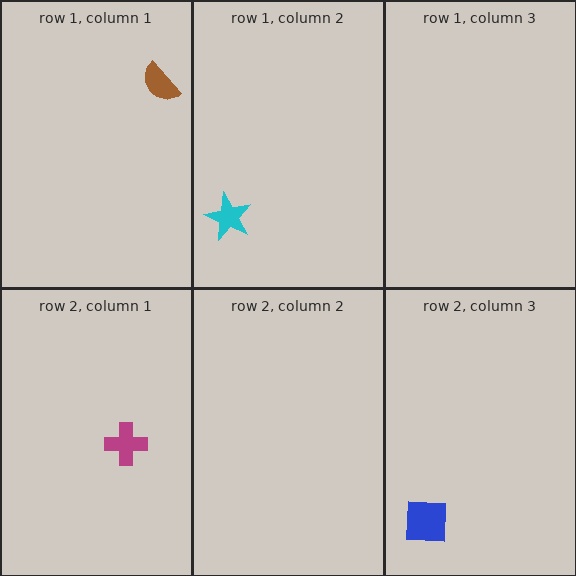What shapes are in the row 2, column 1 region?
The magenta cross.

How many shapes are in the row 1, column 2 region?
1.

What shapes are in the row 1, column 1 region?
The brown semicircle.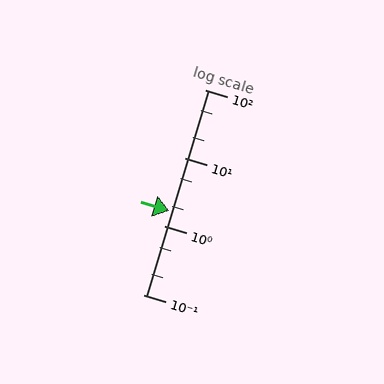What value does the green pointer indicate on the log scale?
The pointer indicates approximately 1.7.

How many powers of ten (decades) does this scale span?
The scale spans 3 decades, from 0.1 to 100.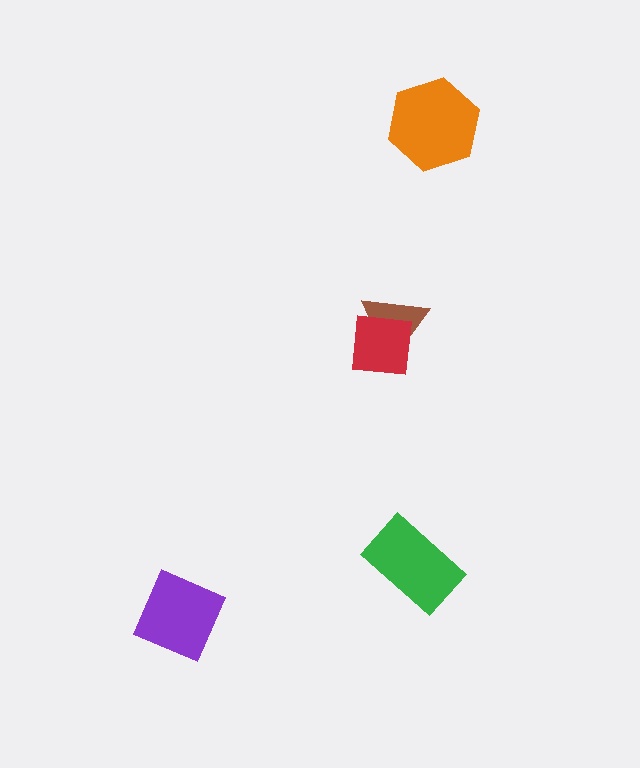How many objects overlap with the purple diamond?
0 objects overlap with the purple diamond.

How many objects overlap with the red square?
1 object overlaps with the red square.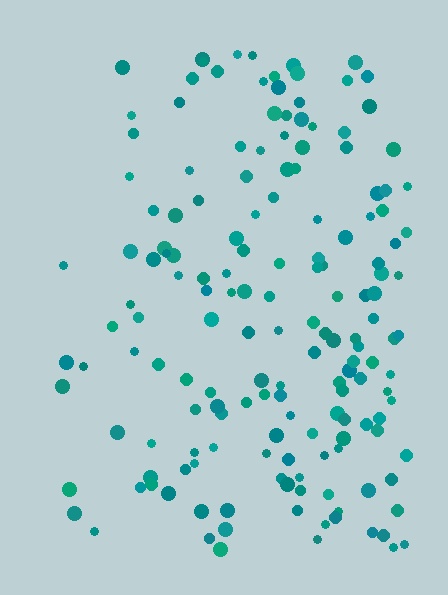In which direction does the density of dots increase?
From left to right, with the right side densest.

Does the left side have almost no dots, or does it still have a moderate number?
Still a moderate number, just noticeably fewer than the right.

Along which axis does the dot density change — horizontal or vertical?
Horizontal.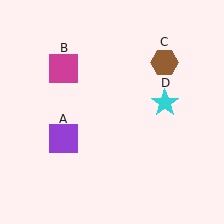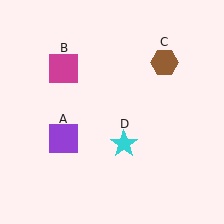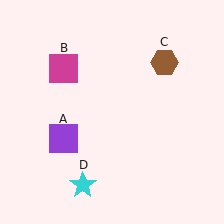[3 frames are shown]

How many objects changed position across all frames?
1 object changed position: cyan star (object D).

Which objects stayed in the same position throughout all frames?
Purple square (object A) and magenta square (object B) and brown hexagon (object C) remained stationary.